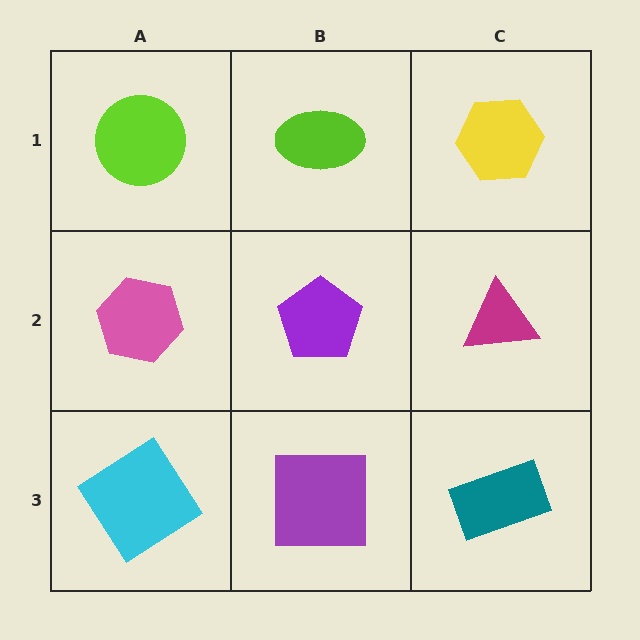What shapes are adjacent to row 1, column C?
A magenta triangle (row 2, column C), a lime ellipse (row 1, column B).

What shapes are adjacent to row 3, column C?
A magenta triangle (row 2, column C), a purple square (row 3, column B).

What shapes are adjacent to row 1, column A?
A pink hexagon (row 2, column A), a lime ellipse (row 1, column B).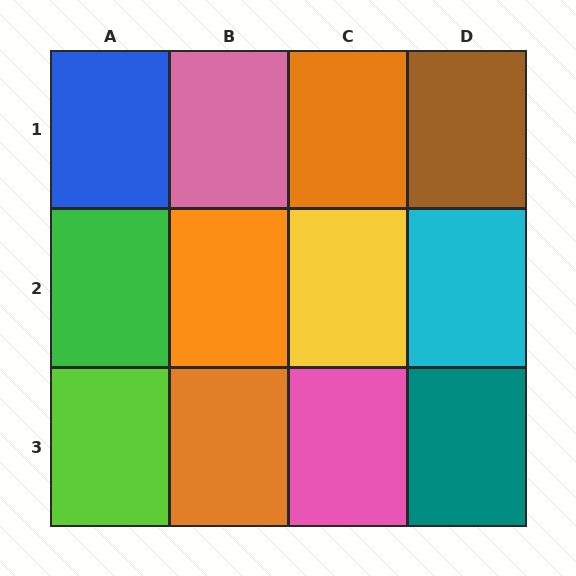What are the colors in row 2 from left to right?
Green, orange, yellow, cyan.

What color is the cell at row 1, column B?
Pink.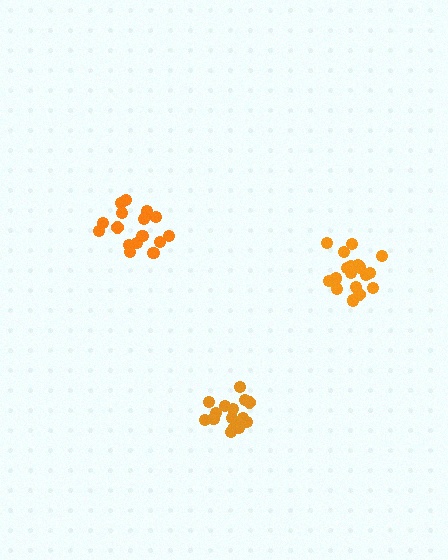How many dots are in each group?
Group 1: 18 dots, Group 2: 18 dots, Group 3: 16 dots (52 total).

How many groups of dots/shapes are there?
There are 3 groups.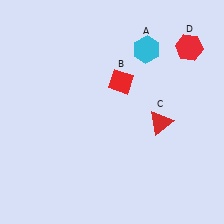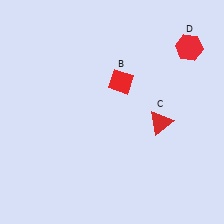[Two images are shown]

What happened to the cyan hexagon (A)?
The cyan hexagon (A) was removed in Image 2. It was in the top-right area of Image 1.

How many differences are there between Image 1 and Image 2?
There is 1 difference between the two images.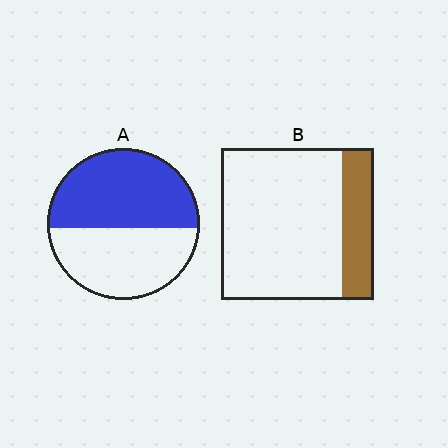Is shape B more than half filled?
No.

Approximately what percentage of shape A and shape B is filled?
A is approximately 55% and B is approximately 20%.